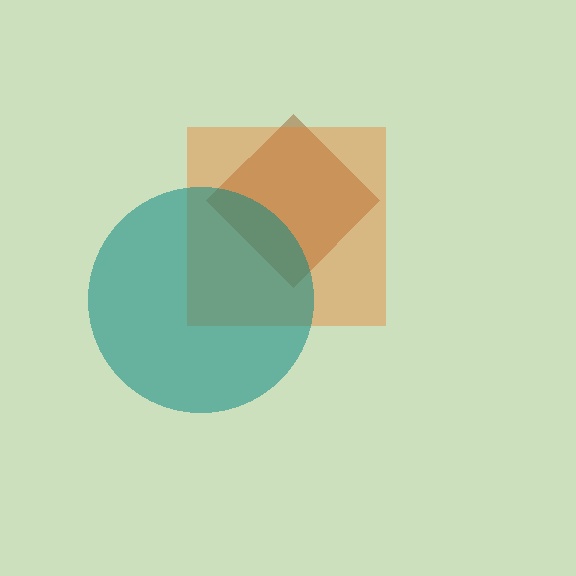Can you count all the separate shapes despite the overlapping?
Yes, there are 3 separate shapes.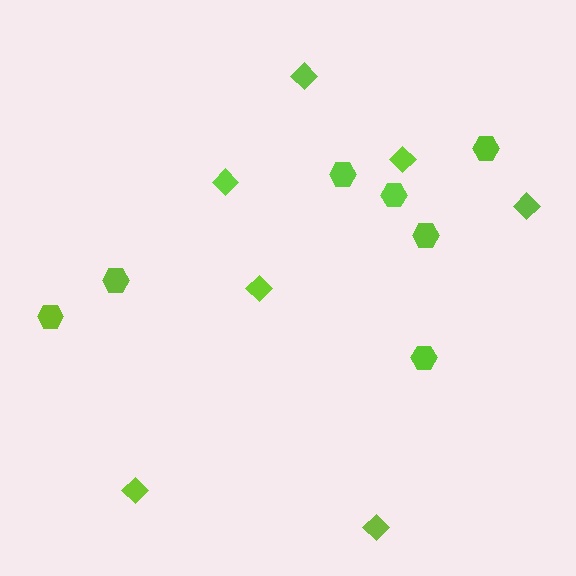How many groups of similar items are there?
There are 2 groups: one group of hexagons (7) and one group of diamonds (7).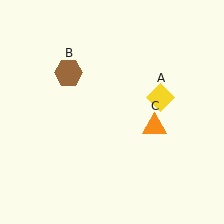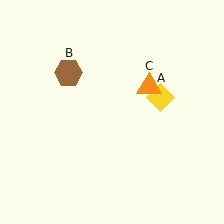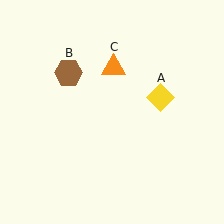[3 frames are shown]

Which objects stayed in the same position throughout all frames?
Yellow diamond (object A) and brown hexagon (object B) remained stationary.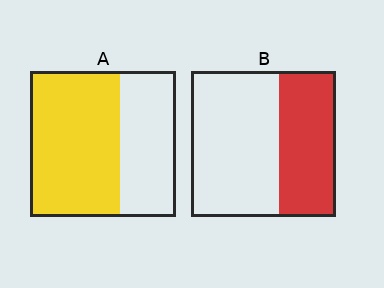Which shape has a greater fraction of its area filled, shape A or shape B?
Shape A.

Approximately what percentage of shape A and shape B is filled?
A is approximately 60% and B is approximately 40%.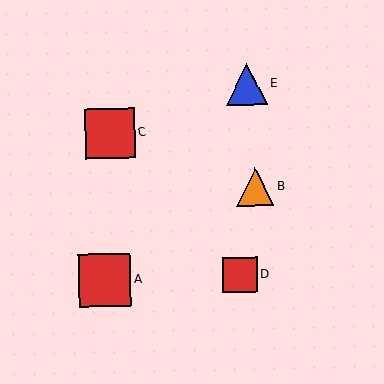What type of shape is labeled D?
Shape D is a red square.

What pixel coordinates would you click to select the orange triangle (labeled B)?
Click at (255, 187) to select the orange triangle B.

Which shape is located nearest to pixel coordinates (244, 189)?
The orange triangle (labeled B) at (255, 187) is nearest to that location.